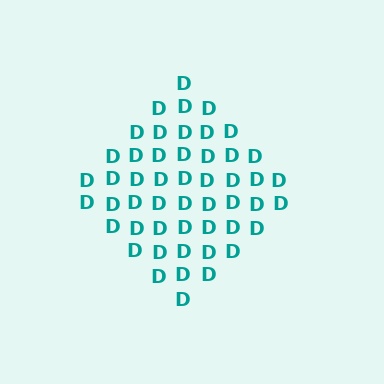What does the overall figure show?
The overall figure shows a diamond.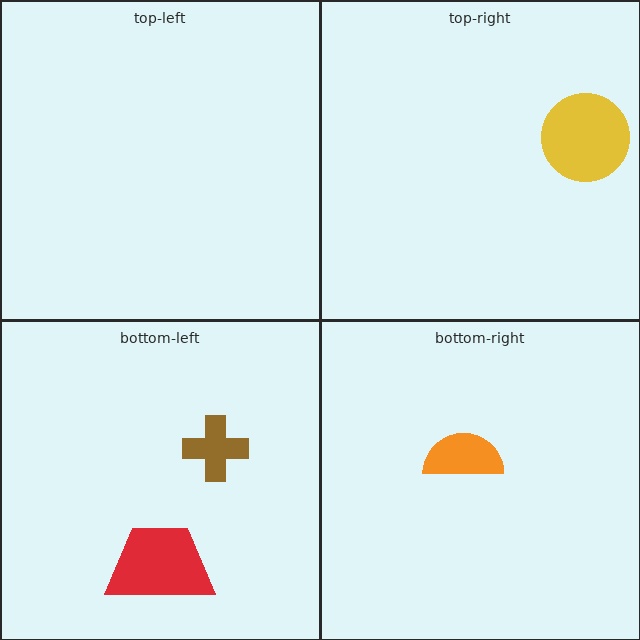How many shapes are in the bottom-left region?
2.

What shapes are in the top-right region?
The yellow circle.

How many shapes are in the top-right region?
1.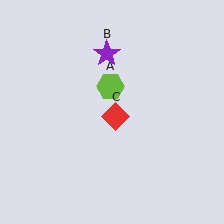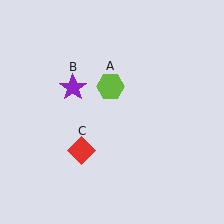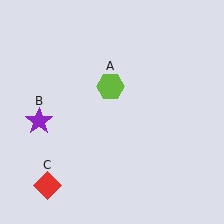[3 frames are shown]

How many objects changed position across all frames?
2 objects changed position: purple star (object B), red diamond (object C).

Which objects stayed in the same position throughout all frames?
Lime hexagon (object A) remained stationary.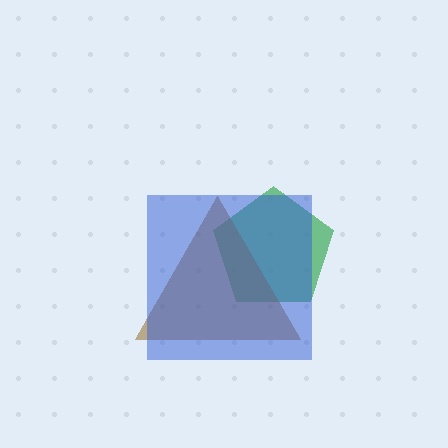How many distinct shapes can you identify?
There are 3 distinct shapes: a green pentagon, a brown triangle, a blue square.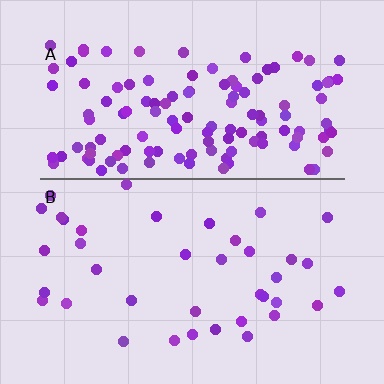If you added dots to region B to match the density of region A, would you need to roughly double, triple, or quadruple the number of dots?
Approximately triple.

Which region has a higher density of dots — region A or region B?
A (the top).